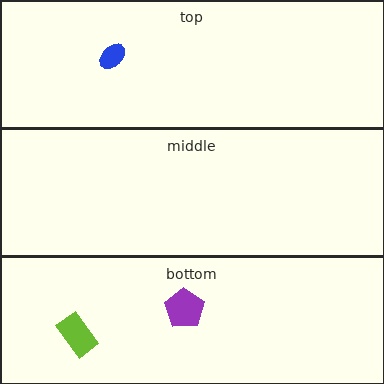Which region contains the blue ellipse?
The top region.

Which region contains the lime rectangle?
The bottom region.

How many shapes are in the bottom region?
2.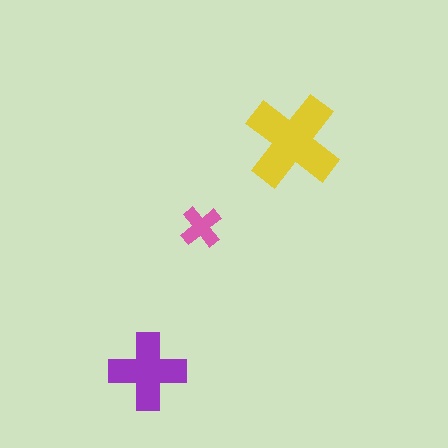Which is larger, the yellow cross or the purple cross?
The yellow one.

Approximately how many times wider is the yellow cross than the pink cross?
About 2.5 times wider.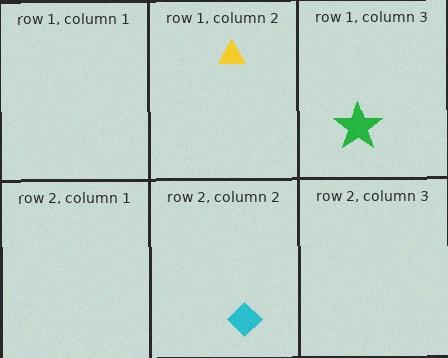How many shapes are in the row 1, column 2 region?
1.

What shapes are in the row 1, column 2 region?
The yellow triangle.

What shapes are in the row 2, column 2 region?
The cyan diamond.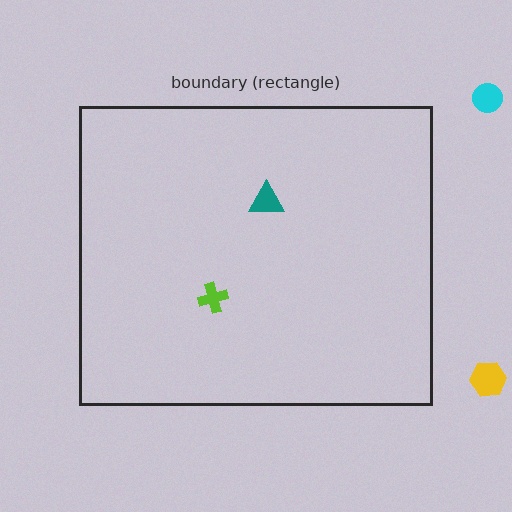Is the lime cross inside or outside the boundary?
Inside.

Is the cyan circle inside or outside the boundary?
Outside.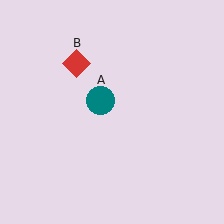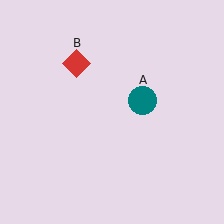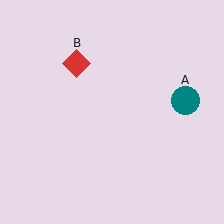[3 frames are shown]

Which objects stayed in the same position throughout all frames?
Red diamond (object B) remained stationary.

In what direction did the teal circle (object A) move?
The teal circle (object A) moved right.